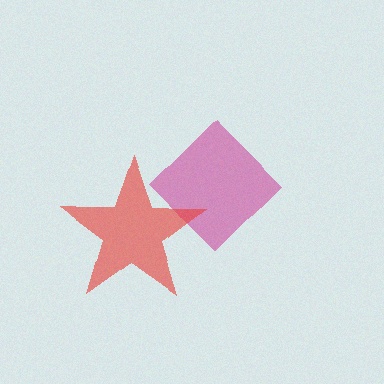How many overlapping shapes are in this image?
There are 2 overlapping shapes in the image.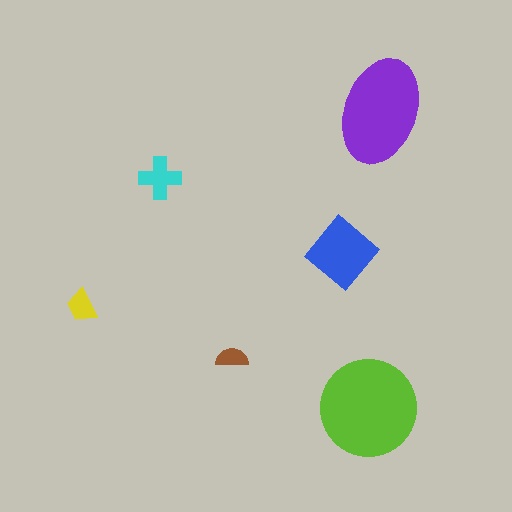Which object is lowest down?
The lime circle is bottommost.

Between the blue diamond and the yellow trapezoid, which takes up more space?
The blue diamond.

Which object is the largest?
The lime circle.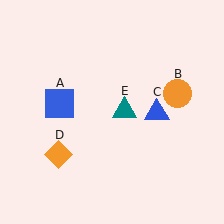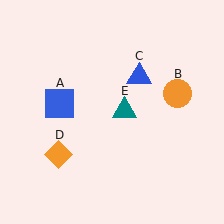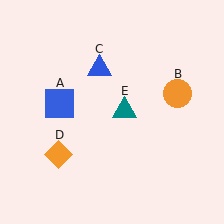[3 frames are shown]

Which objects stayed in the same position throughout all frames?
Blue square (object A) and orange circle (object B) and orange diamond (object D) and teal triangle (object E) remained stationary.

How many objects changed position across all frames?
1 object changed position: blue triangle (object C).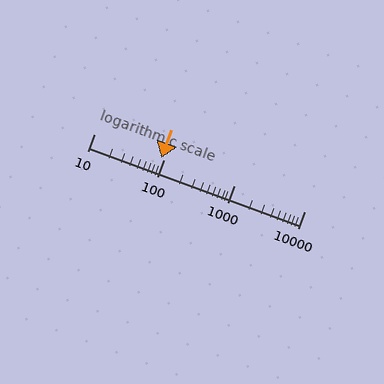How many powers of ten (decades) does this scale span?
The scale spans 3 decades, from 10 to 10000.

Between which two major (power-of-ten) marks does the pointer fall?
The pointer is between 10 and 100.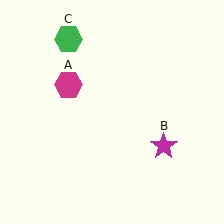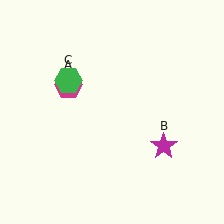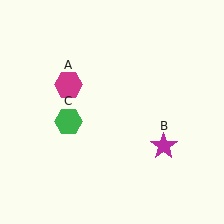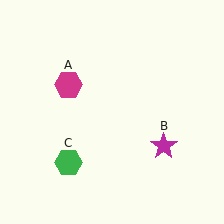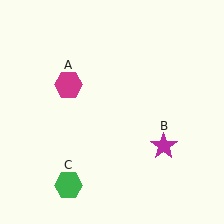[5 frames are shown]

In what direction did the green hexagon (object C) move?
The green hexagon (object C) moved down.